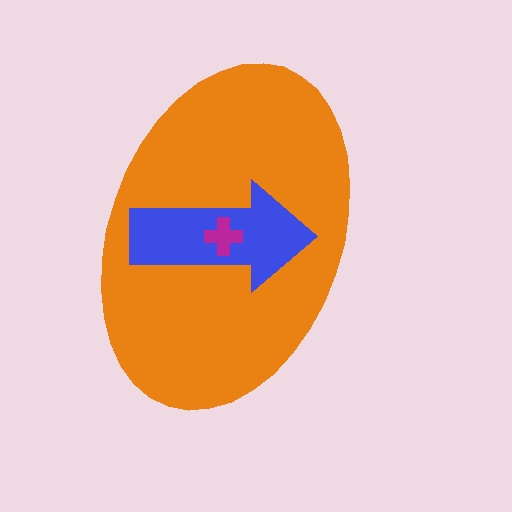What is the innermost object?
The magenta cross.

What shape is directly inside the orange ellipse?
The blue arrow.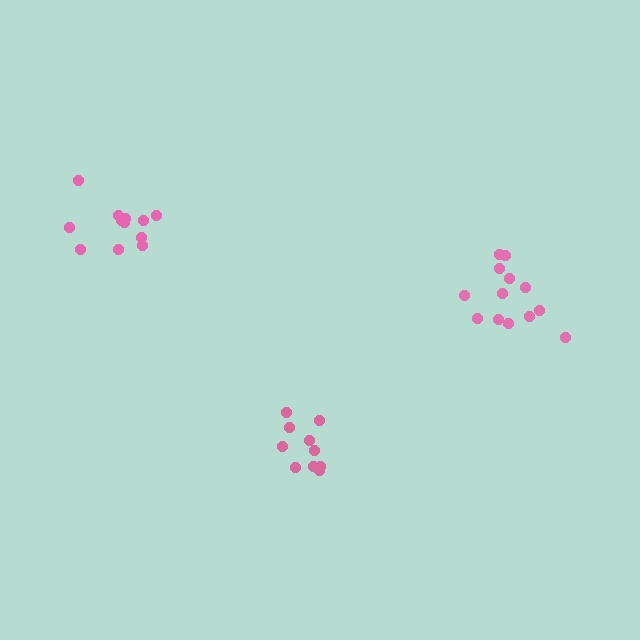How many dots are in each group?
Group 1: 10 dots, Group 2: 13 dots, Group 3: 12 dots (35 total).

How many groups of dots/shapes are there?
There are 3 groups.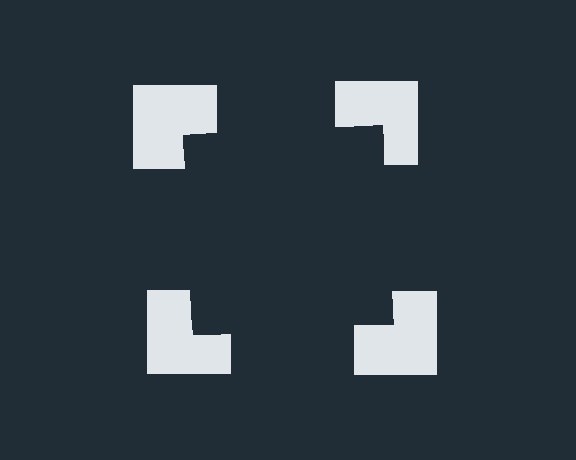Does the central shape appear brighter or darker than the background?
It typically appears slightly darker than the background, even though no actual brightness change is drawn.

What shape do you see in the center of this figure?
An illusory square — its edges are inferred from the aligned wedge cuts in the notched squares, not physically drawn.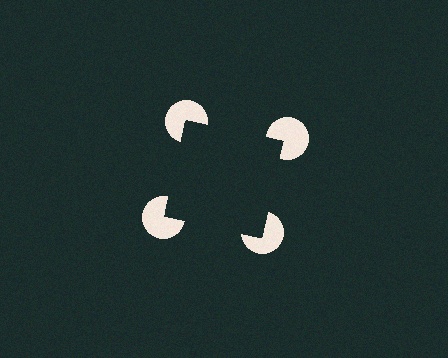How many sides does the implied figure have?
4 sides.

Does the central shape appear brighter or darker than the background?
It typically appears slightly darker than the background, even though no actual brightness change is drawn.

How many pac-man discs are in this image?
There are 4 — one at each vertex of the illusory square.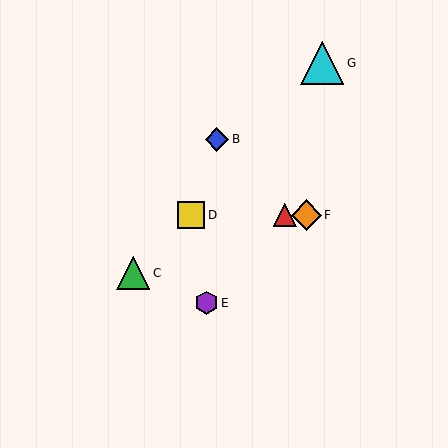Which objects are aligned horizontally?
Objects A, D, F are aligned horizontally.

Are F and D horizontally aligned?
Yes, both are at y≈215.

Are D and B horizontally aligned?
No, D is at y≈215 and B is at y≈139.